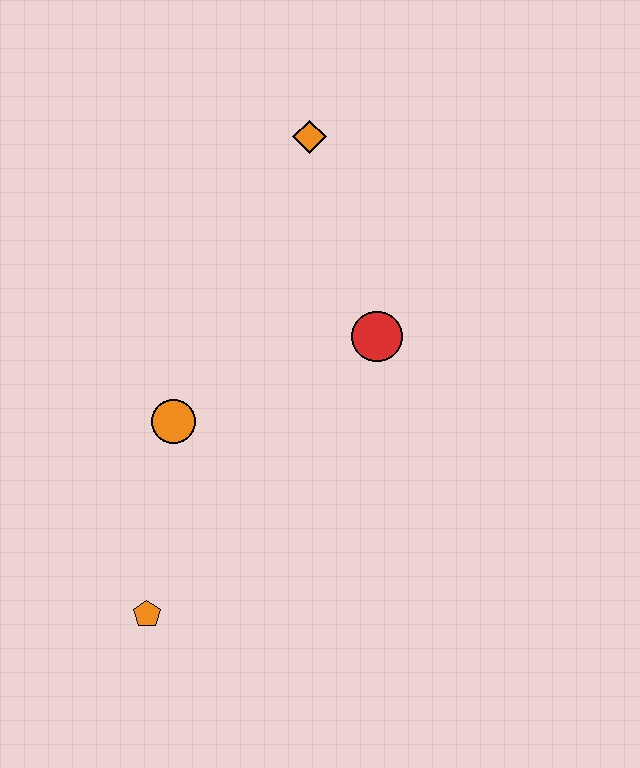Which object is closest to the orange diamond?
The red circle is closest to the orange diamond.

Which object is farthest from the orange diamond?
The orange pentagon is farthest from the orange diamond.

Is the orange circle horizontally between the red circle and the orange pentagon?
Yes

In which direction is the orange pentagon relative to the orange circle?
The orange pentagon is below the orange circle.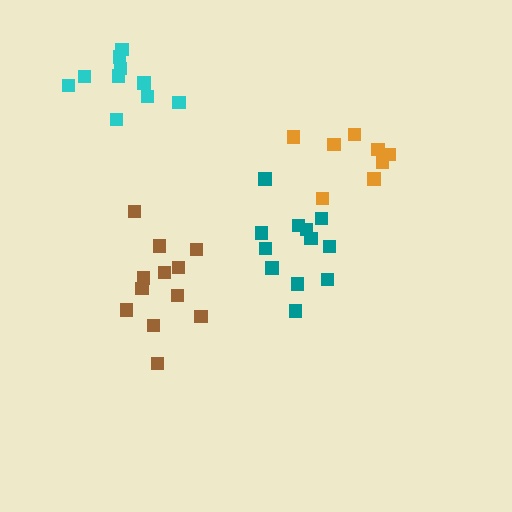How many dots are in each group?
Group 1: 12 dots, Group 2: 8 dots, Group 3: 12 dots, Group 4: 10 dots (42 total).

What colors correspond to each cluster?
The clusters are colored: teal, orange, brown, cyan.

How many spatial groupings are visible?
There are 4 spatial groupings.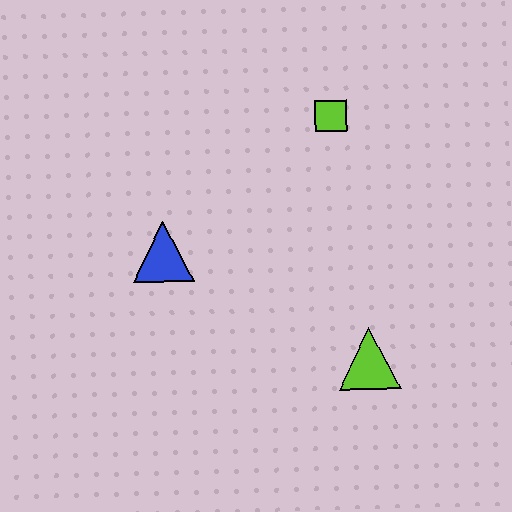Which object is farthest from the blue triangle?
The lime triangle is farthest from the blue triangle.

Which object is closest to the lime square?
The blue triangle is closest to the lime square.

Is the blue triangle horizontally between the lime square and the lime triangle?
No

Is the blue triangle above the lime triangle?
Yes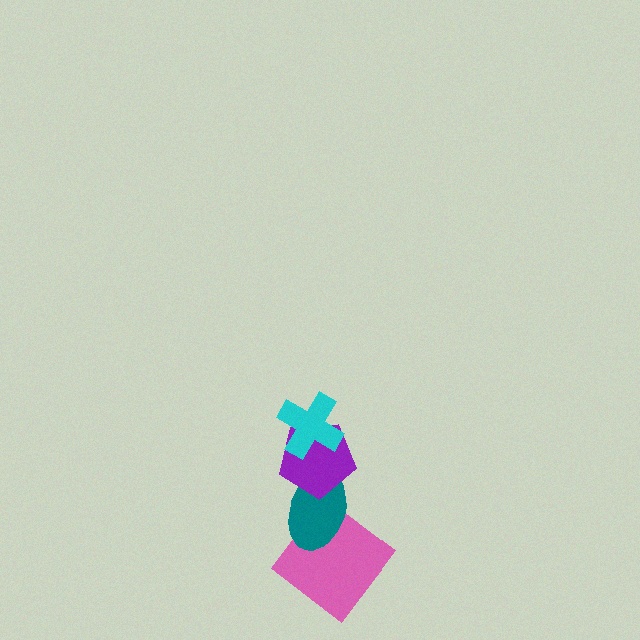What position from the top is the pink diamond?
The pink diamond is 4th from the top.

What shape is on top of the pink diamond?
The teal ellipse is on top of the pink diamond.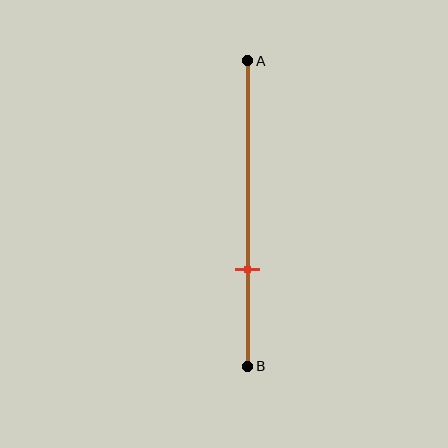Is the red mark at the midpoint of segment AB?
No, the mark is at about 70% from A, not at the 50% midpoint.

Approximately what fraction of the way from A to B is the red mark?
The red mark is approximately 70% of the way from A to B.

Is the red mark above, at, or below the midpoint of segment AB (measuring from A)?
The red mark is below the midpoint of segment AB.